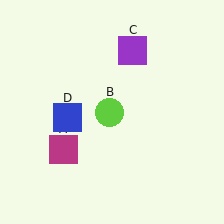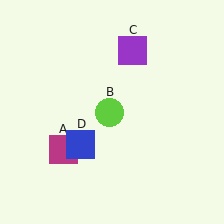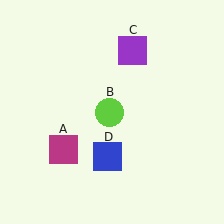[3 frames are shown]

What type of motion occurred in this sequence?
The blue square (object D) rotated counterclockwise around the center of the scene.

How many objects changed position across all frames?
1 object changed position: blue square (object D).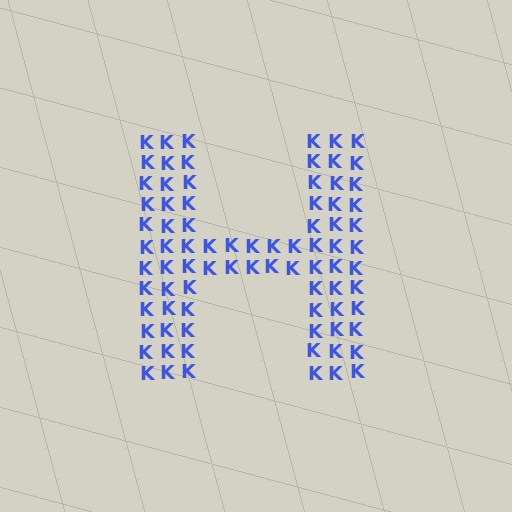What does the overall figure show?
The overall figure shows the letter H.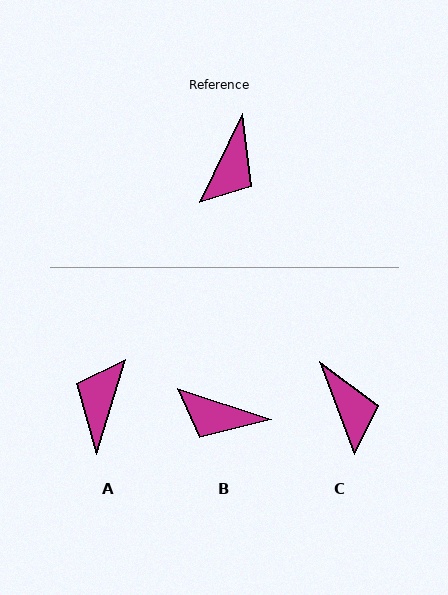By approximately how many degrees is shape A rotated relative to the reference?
Approximately 171 degrees clockwise.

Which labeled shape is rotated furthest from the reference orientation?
A, about 171 degrees away.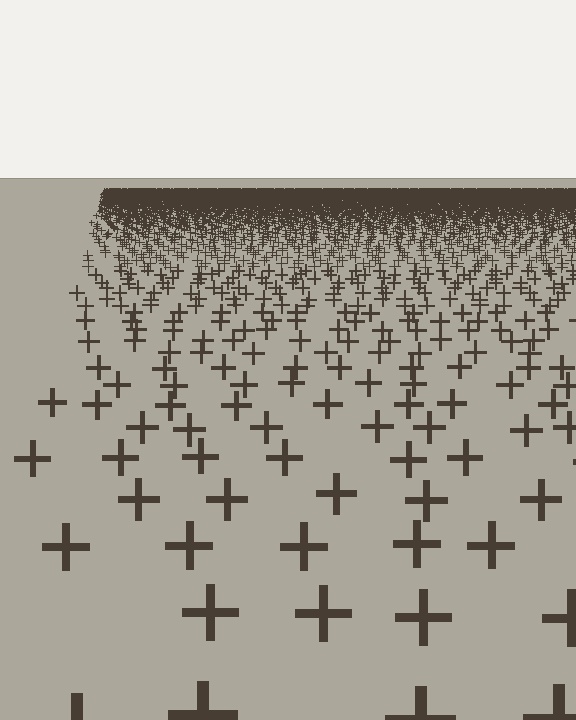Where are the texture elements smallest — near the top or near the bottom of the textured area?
Near the top.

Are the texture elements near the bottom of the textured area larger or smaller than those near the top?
Larger. Near the bottom, elements are closer to the viewer and appear at a bigger on-screen size.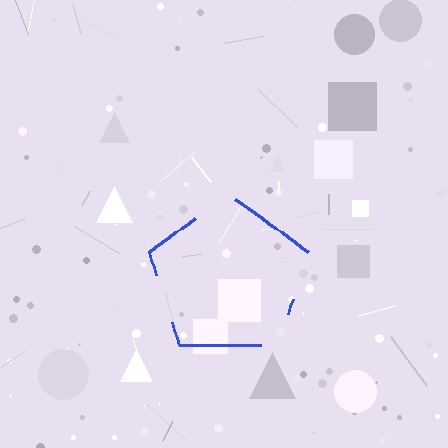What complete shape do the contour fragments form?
The contour fragments form a pentagon.